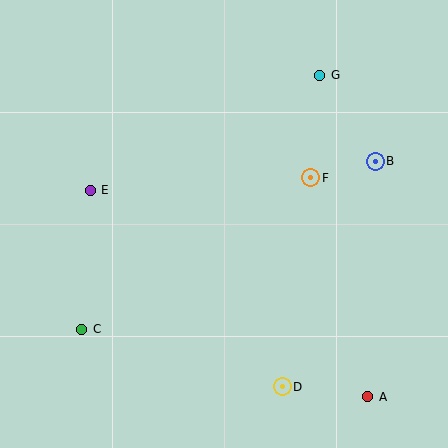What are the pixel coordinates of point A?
Point A is at (368, 397).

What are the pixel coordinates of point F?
Point F is at (311, 178).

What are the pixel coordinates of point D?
Point D is at (282, 387).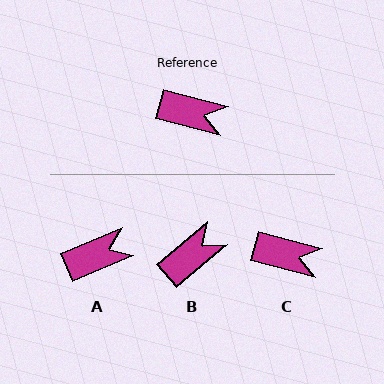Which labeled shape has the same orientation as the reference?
C.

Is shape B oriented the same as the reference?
No, it is off by about 55 degrees.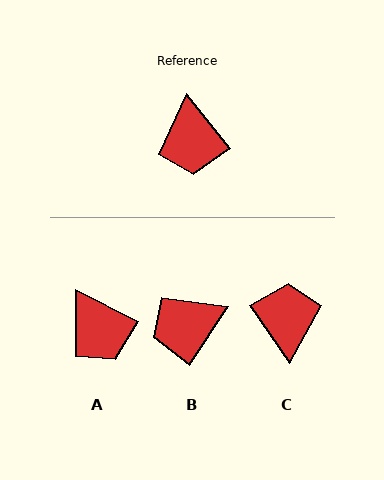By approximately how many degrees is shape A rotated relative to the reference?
Approximately 24 degrees counter-clockwise.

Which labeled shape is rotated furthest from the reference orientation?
C, about 175 degrees away.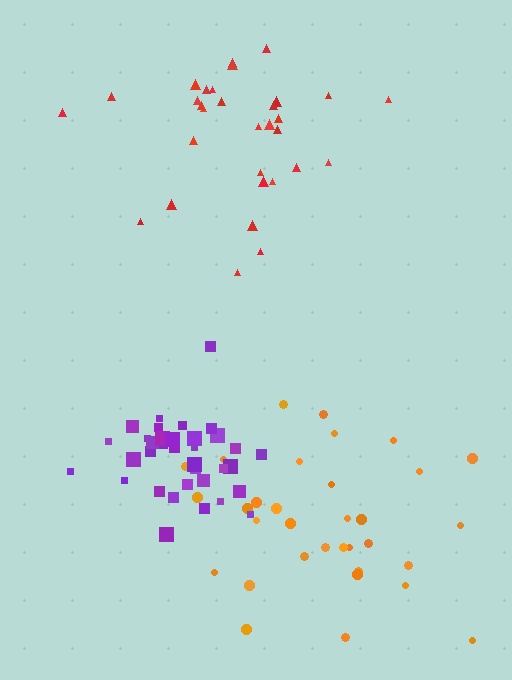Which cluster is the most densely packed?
Purple.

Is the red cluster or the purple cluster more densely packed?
Purple.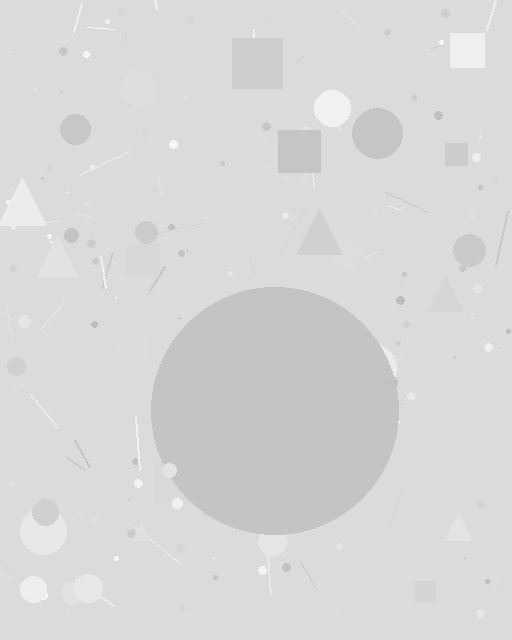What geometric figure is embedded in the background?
A circle is embedded in the background.